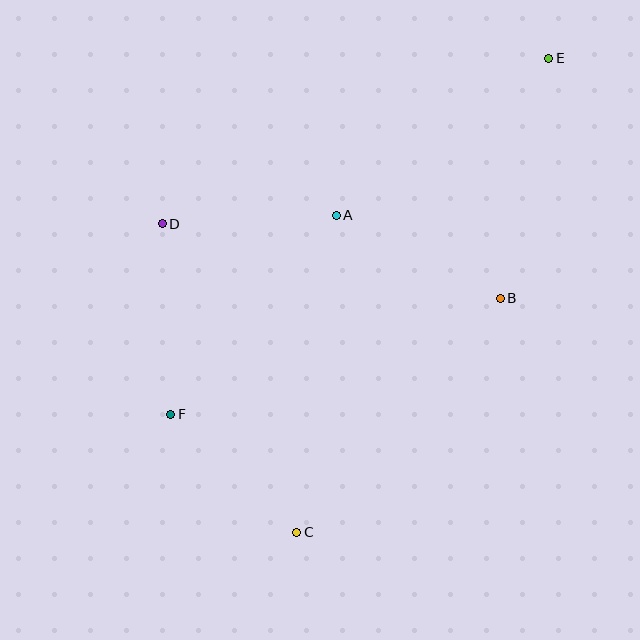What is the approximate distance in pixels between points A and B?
The distance between A and B is approximately 184 pixels.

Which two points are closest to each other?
Points C and F are closest to each other.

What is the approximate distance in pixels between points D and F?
The distance between D and F is approximately 191 pixels.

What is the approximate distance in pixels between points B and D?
The distance between B and D is approximately 346 pixels.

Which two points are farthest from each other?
Points C and E are farthest from each other.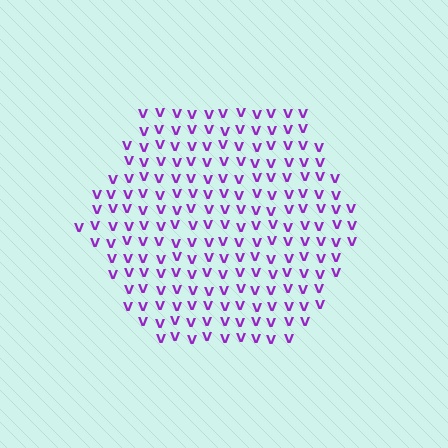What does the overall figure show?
The overall figure shows a hexagon.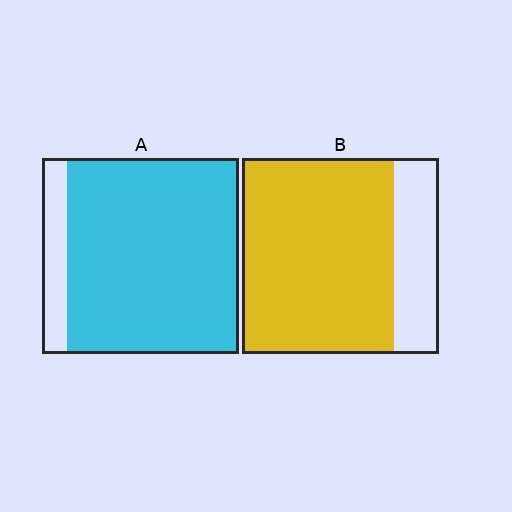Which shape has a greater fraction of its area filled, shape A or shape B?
Shape A.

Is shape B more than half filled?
Yes.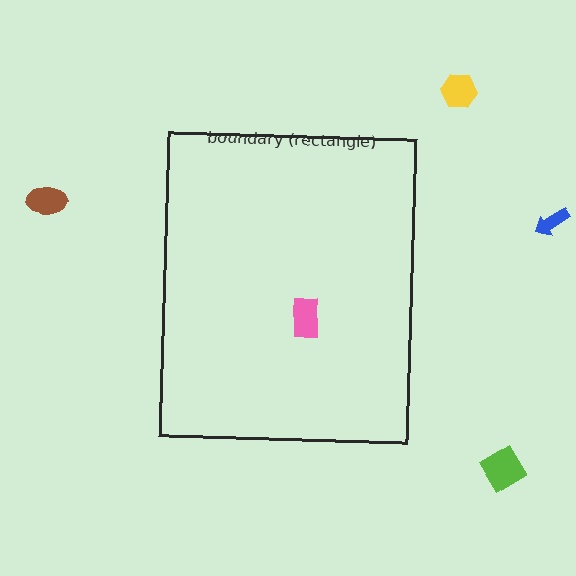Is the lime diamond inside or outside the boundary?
Outside.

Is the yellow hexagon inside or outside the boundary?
Outside.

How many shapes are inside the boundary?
1 inside, 4 outside.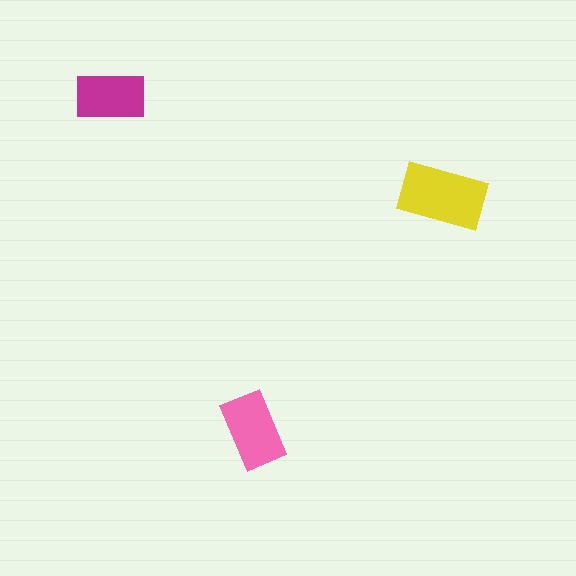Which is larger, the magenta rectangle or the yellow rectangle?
The yellow one.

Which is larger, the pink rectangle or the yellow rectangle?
The yellow one.